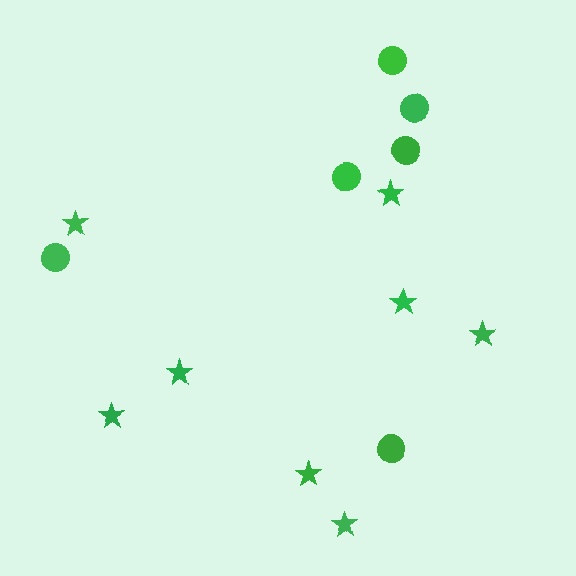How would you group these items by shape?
There are 2 groups: one group of stars (8) and one group of circles (6).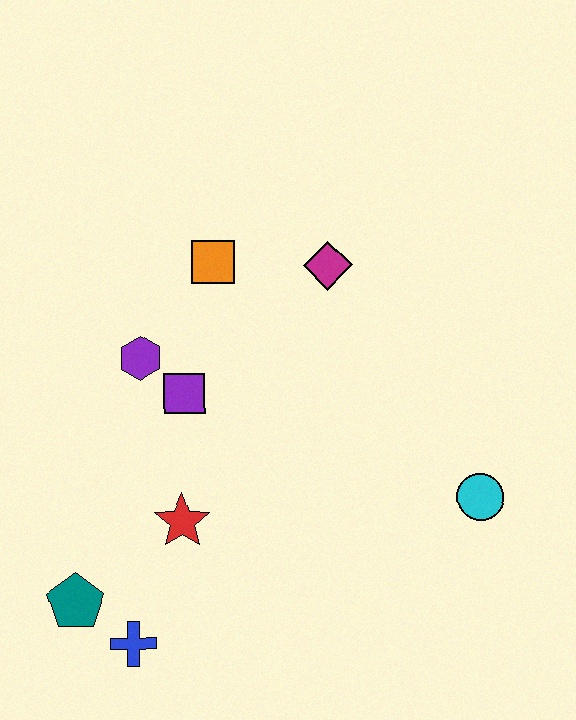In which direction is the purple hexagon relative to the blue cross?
The purple hexagon is above the blue cross.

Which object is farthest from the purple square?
The cyan circle is farthest from the purple square.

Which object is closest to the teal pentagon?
The blue cross is closest to the teal pentagon.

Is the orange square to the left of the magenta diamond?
Yes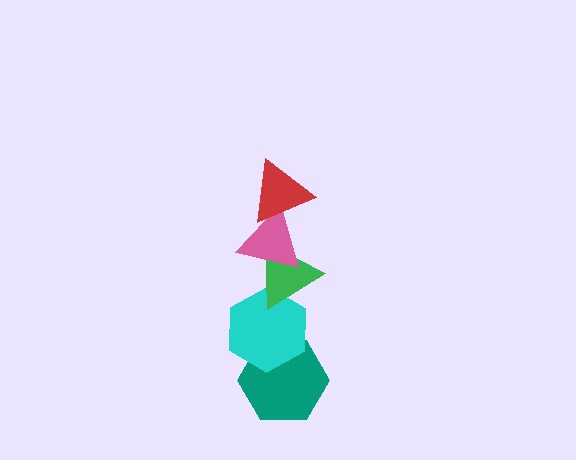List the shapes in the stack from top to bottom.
From top to bottom: the red triangle, the pink triangle, the green triangle, the cyan hexagon, the teal hexagon.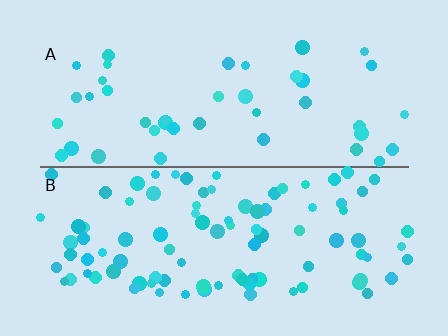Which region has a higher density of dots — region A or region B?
B (the bottom).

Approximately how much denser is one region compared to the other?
Approximately 2.2× — region B over region A.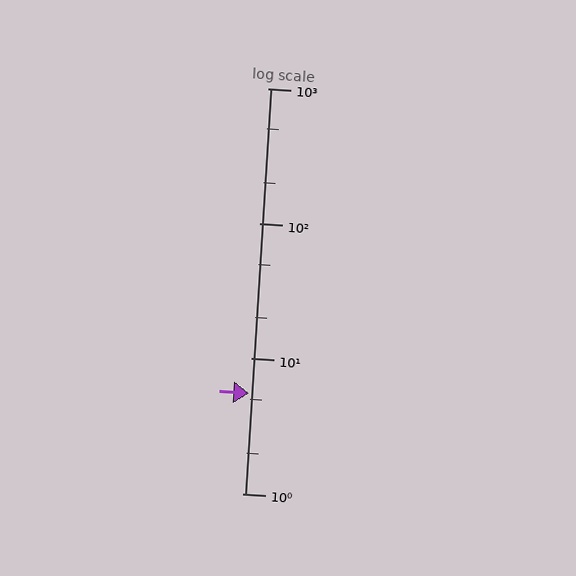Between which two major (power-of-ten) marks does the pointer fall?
The pointer is between 1 and 10.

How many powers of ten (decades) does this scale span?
The scale spans 3 decades, from 1 to 1000.